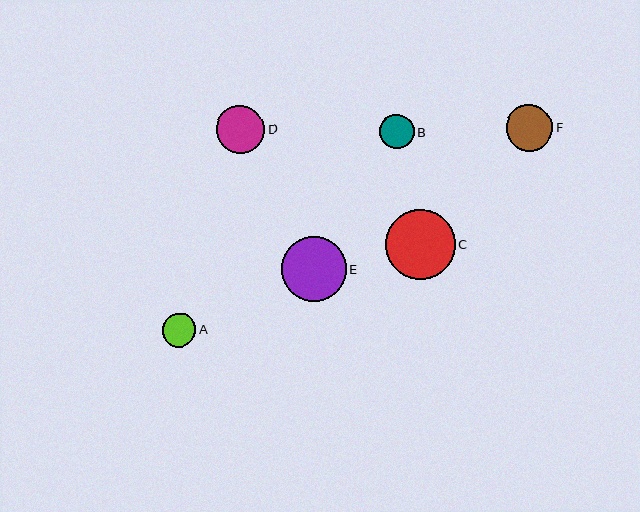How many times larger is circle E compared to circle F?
Circle E is approximately 1.4 times the size of circle F.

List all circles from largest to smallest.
From largest to smallest: C, E, D, F, B, A.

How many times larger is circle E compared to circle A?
Circle E is approximately 2.0 times the size of circle A.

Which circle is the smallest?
Circle A is the smallest with a size of approximately 33 pixels.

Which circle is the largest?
Circle C is the largest with a size of approximately 70 pixels.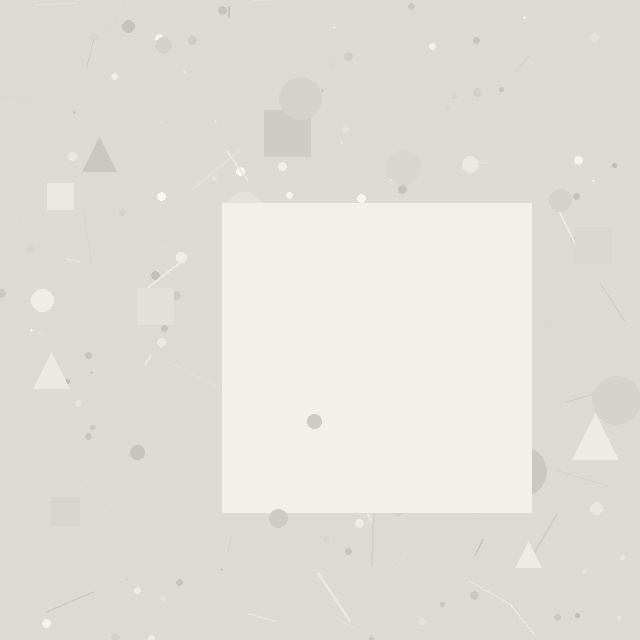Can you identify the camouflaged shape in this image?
The camouflaged shape is a square.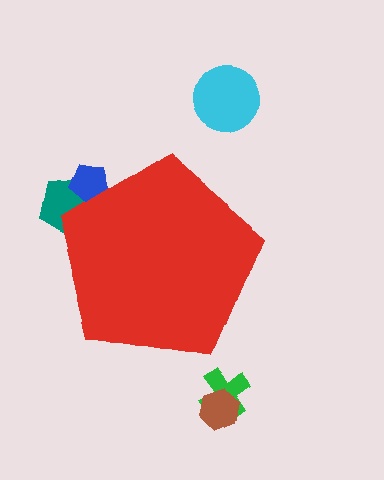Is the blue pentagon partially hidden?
Yes, the blue pentagon is partially hidden behind the red pentagon.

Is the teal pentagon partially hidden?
Yes, the teal pentagon is partially hidden behind the red pentagon.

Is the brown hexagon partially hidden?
No, the brown hexagon is fully visible.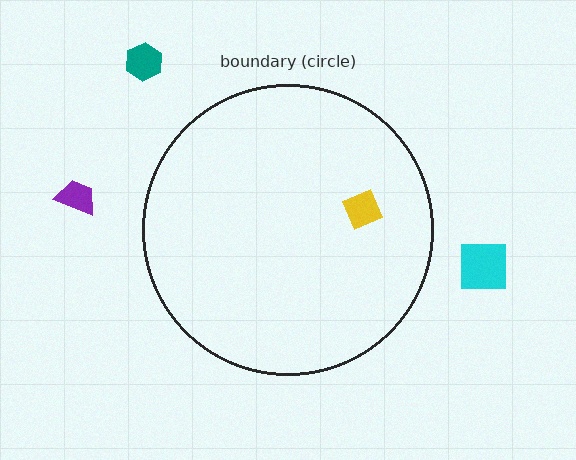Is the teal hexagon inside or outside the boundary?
Outside.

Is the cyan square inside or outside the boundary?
Outside.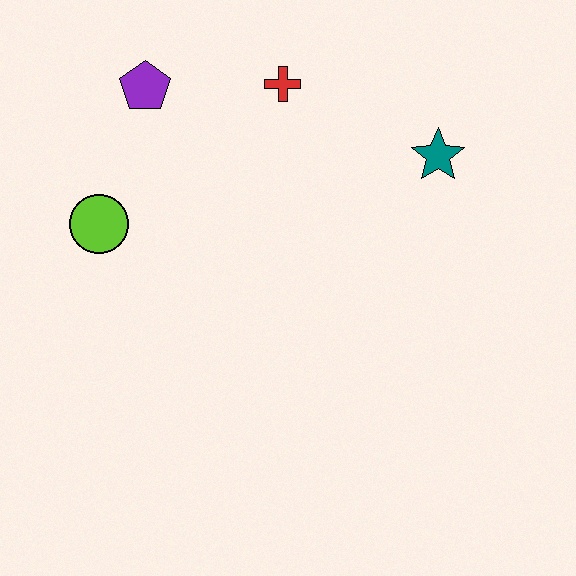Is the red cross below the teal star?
No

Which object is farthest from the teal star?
The lime circle is farthest from the teal star.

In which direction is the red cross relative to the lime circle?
The red cross is to the right of the lime circle.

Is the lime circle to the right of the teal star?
No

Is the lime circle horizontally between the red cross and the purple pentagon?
No